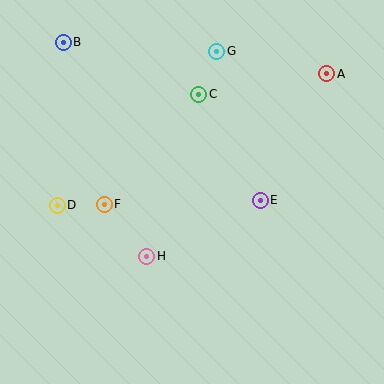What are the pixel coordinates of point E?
Point E is at (260, 200).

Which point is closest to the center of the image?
Point E at (260, 200) is closest to the center.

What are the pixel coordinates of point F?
Point F is at (104, 204).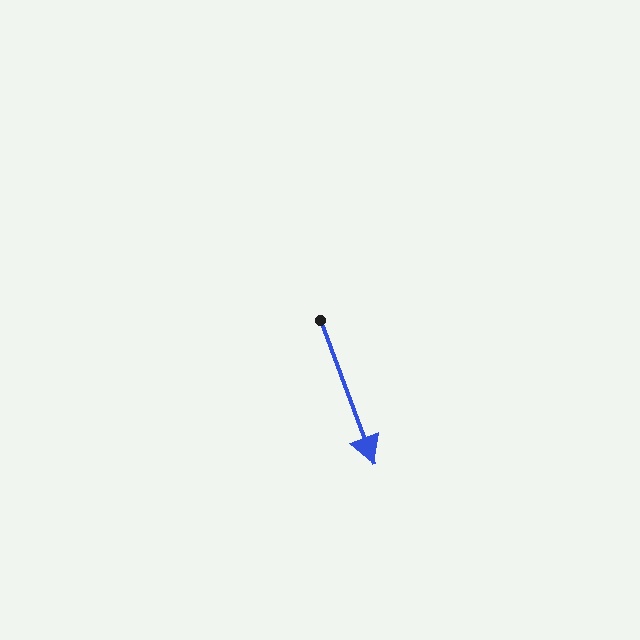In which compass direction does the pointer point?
South.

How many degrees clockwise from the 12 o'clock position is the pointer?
Approximately 159 degrees.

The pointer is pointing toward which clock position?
Roughly 5 o'clock.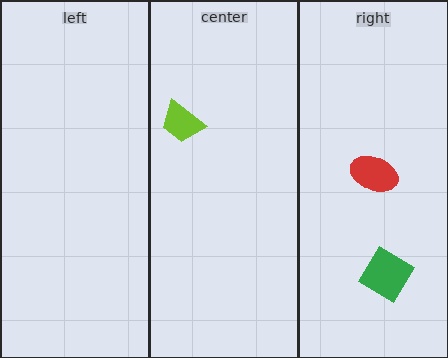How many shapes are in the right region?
2.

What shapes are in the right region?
The red ellipse, the green diamond.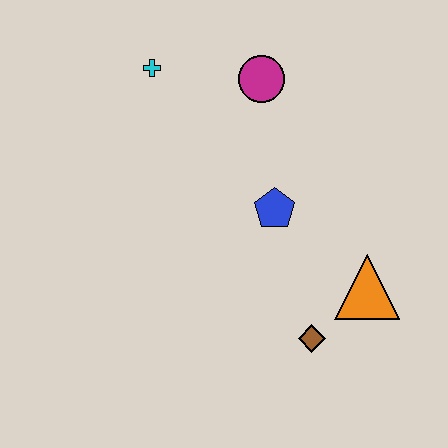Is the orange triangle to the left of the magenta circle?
No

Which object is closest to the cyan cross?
The magenta circle is closest to the cyan cross.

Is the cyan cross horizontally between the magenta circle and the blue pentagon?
No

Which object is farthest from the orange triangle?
The cyan cross is farthest from the orange triangle.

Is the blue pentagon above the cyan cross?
No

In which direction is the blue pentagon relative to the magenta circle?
The blue pentagon is below the magenta circle.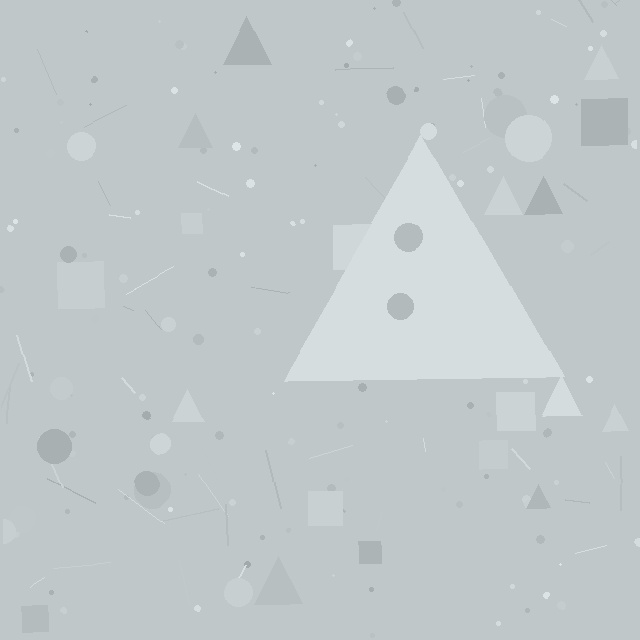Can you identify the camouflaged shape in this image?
The camouflaged shape is a triangle.